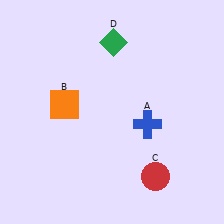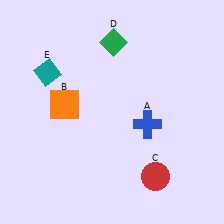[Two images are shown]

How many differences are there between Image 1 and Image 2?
There is 1 difference between the two images.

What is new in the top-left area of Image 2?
A teal diamond (E) was added in the top-left area of Image 2.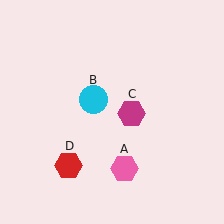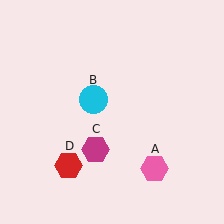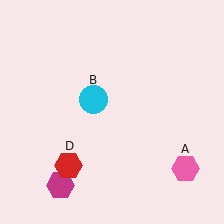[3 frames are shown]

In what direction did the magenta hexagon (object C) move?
The magenta hexagon (object C) moved down and to the left.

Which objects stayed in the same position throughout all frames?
Cyan circle (object B) and red hexagon (object D) remained stationary.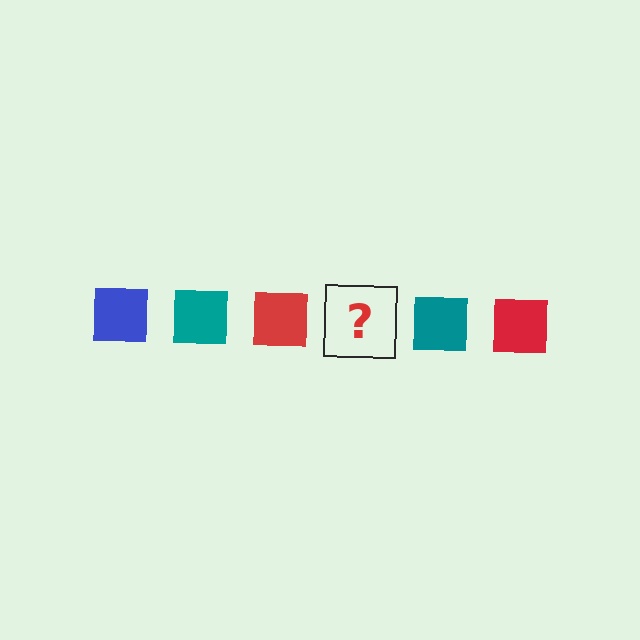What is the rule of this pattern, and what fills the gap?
The rule is that the pattern cycles through blue, teal, red squares. The gap should be filled with a blue square.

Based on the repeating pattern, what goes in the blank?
The blank should be a blue square.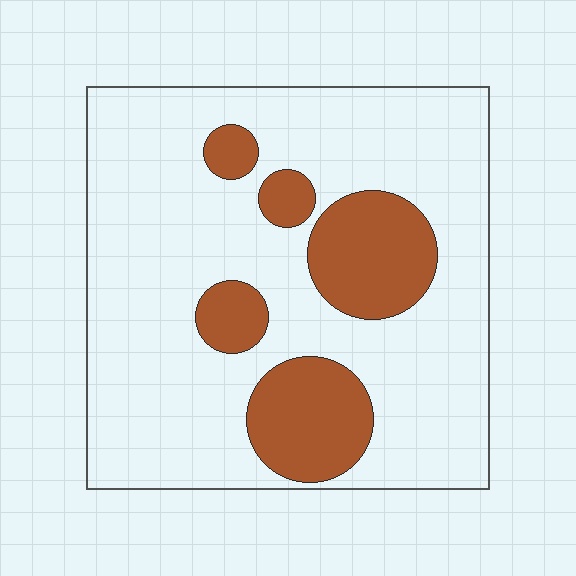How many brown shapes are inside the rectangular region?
5.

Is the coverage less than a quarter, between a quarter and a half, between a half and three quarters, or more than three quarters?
Less than a quarter.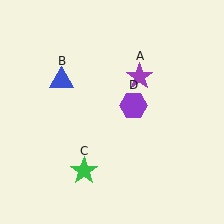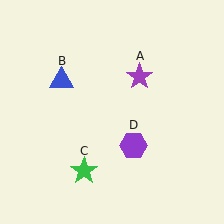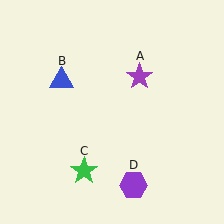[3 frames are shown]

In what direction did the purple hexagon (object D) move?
The purple hexagon (object D) moved down.